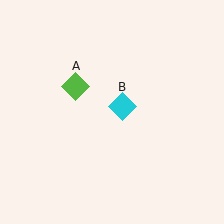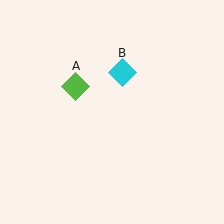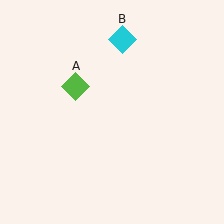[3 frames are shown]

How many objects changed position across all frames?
1 object changed position: cyan diamond (object B).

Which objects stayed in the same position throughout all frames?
Lime diamond (object A) remained stationary.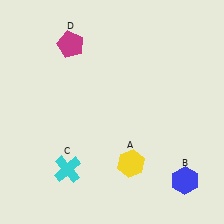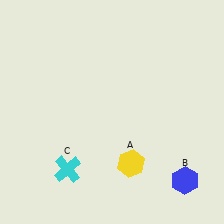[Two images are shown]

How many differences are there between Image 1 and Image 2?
There is 1 difference between the two images.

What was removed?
The magenta pentagon (D) was removed in Image 2.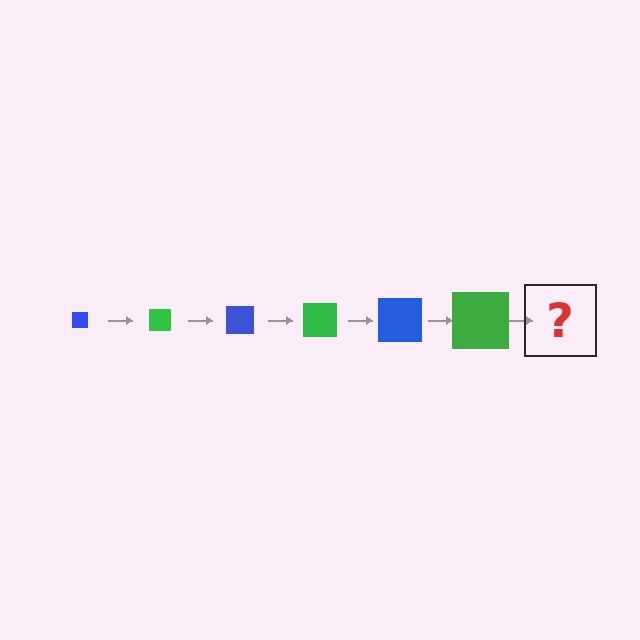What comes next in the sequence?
The next element should be a blue square, larger than the previous one.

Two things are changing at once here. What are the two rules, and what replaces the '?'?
The two rules are that the square grows larger each step and the color cycles through blue and green. The '?' should be a blue square, larger than the previous one.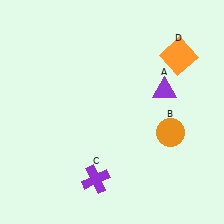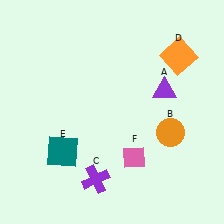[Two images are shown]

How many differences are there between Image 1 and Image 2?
There are 2 differences between the two images.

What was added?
A teal square (E), a pink diamond (F) were added in Image 2.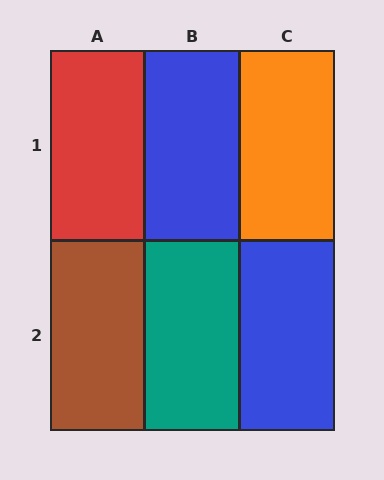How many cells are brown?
1 cell is brown.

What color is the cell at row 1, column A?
Red.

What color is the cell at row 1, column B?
Blue.